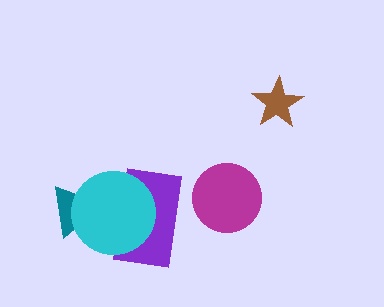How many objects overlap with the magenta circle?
0 objects overlap with the magenta circle.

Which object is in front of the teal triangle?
The cyan circle is in front of the teal triangle.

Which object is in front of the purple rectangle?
The cyan circle is in front of the purple rectangle.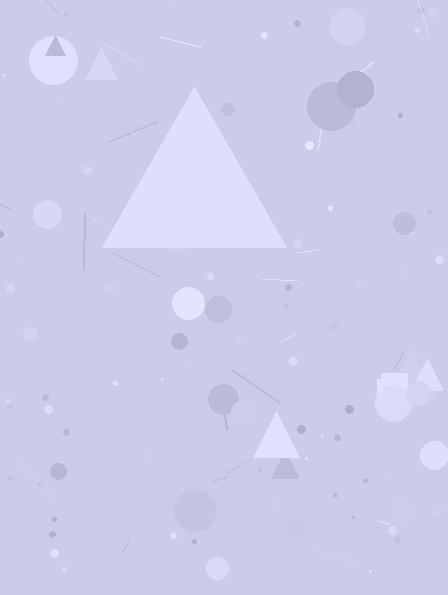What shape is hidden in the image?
A triangle is hidden in the image.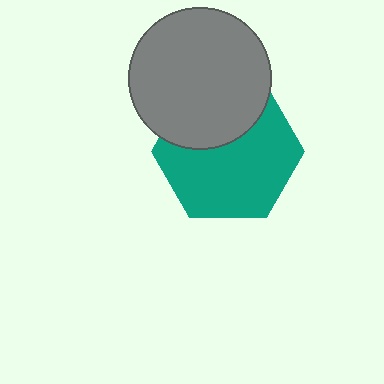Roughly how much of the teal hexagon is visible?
Most of it is visible (roughly 66%).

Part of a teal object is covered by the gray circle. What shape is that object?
It is a hexagon.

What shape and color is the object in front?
The object in front is a gray circle.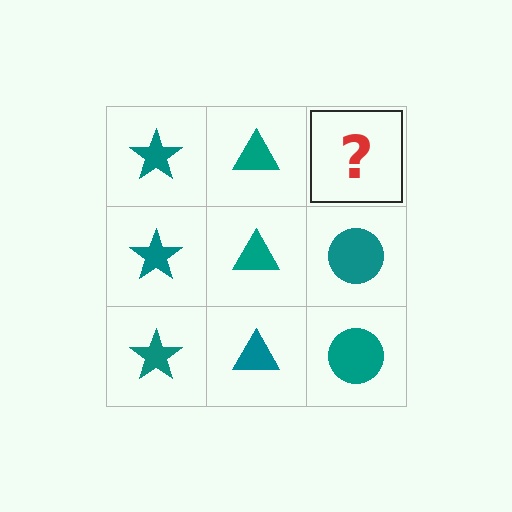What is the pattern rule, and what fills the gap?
The rule is that each column has a consistent shape. The gap should be filled with a teal circle.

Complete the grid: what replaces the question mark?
The question mark should be replaced with a teal circle.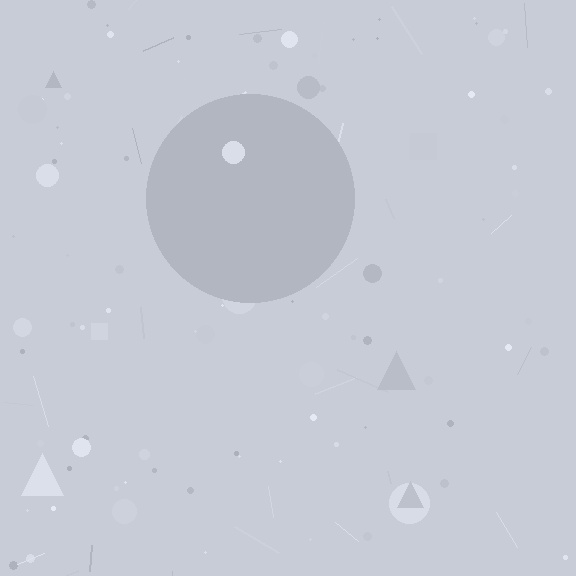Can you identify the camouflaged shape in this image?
The camouflaged shape is a circle.